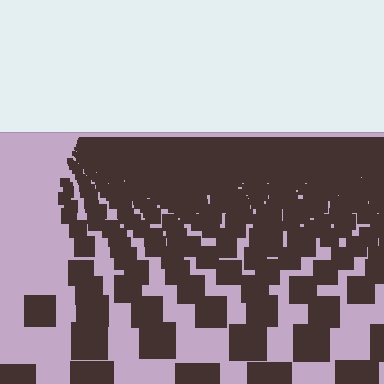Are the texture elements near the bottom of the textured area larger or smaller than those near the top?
Larger. Near the bottom, elements are closer to the viewer and appear at a bigger on-screen size.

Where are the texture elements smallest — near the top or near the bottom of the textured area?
Near the top.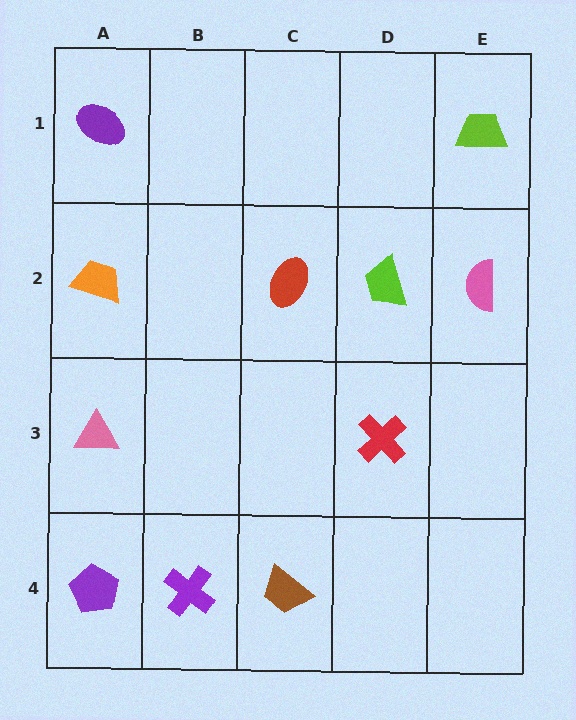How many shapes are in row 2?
4 shapes.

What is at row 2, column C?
A red ellipse.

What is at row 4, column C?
A brown trapezoid.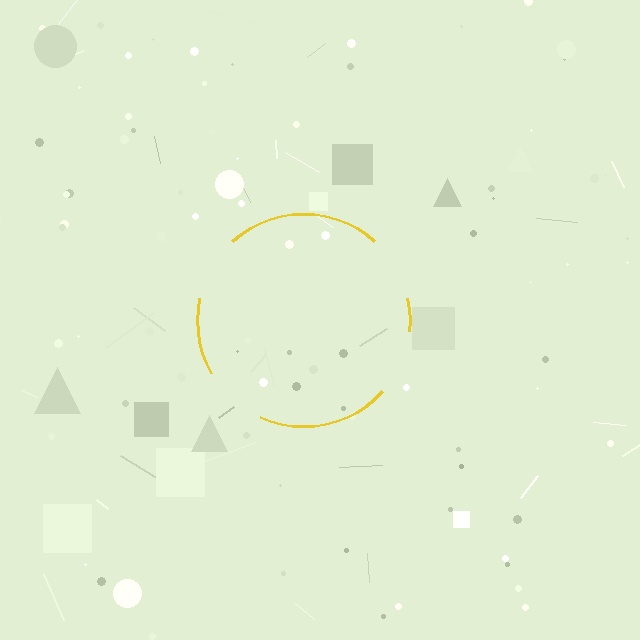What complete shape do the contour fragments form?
The contour fragments form a circle.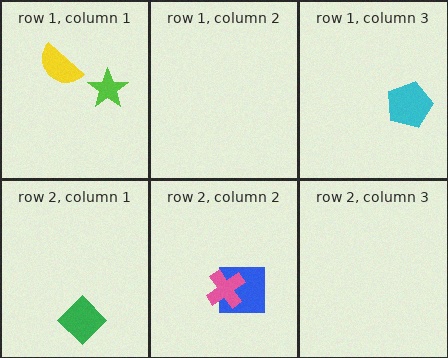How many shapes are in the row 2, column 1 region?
1.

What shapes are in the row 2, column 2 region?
The blue square, the pink cross.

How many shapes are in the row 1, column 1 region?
2.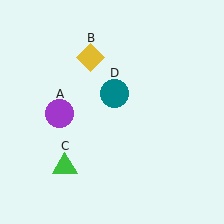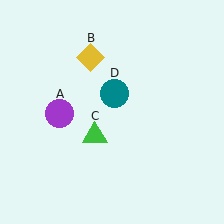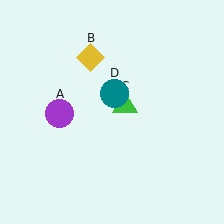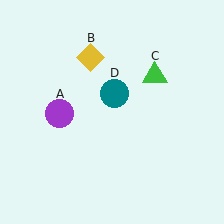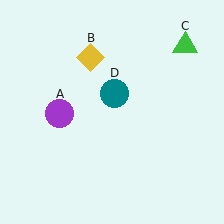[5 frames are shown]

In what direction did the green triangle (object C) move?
The green triangle (object C) moved up and to the right.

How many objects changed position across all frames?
1 object changed position: green triangle (object C).